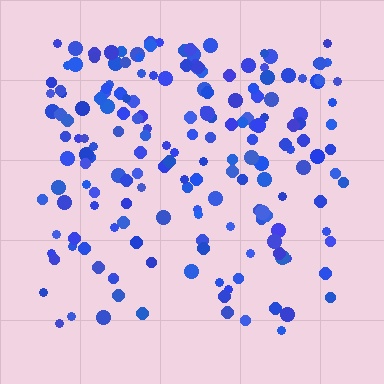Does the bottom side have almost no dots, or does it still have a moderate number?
Still a moderate number, just noticeably fewer than the top.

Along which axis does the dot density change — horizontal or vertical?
Vertical.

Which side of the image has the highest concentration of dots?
The top.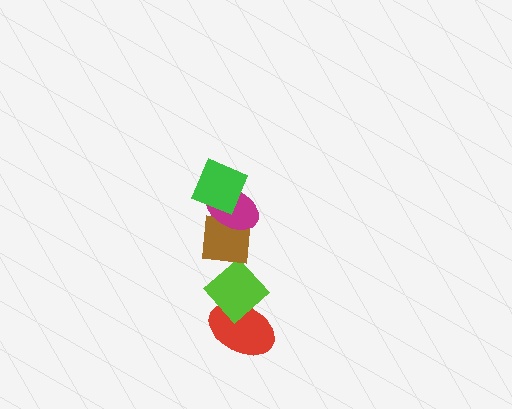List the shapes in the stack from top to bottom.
From top to bottom: the green square, the magenta ellipse, the brown square, the lime diamond, the red ellipse.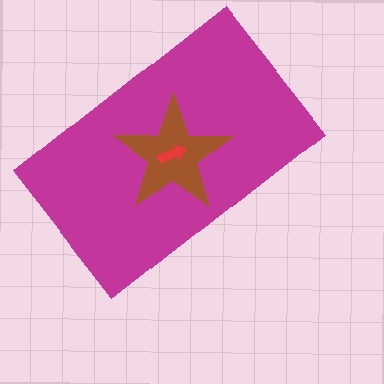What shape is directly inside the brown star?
The red arrow.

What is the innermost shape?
The red arrow.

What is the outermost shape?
The magenta rectangle.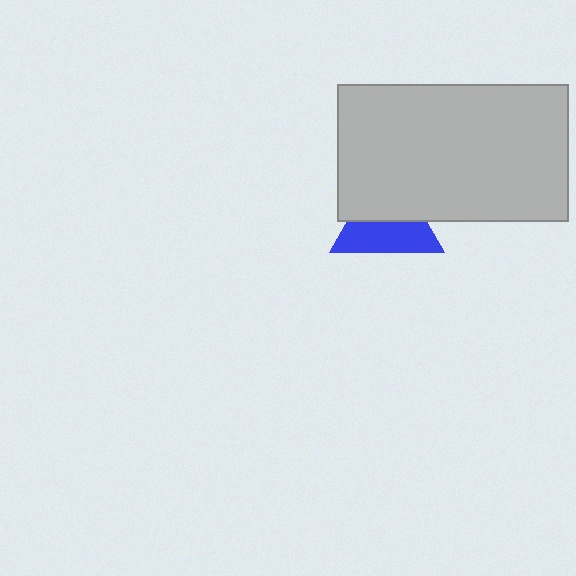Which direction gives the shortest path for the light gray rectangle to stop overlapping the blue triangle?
Moving up gives the shortest separation.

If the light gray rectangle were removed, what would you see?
You would see the complete blue triangle.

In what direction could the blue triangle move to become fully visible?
The blue triangle could move down. That would shift it out from behind the light gray rectangle entirely.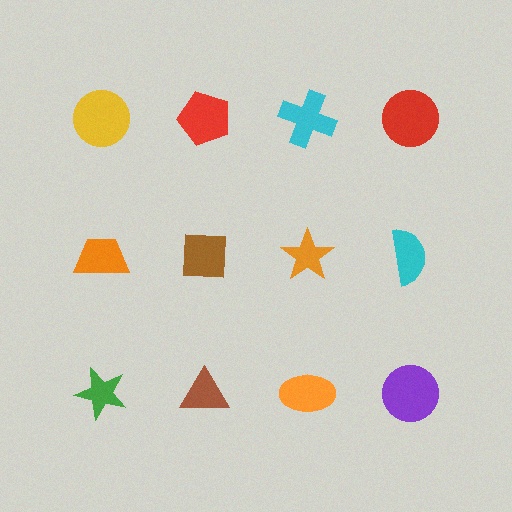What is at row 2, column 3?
An orange star.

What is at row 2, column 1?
An orange trapezoid.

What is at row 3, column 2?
A brown triangle.